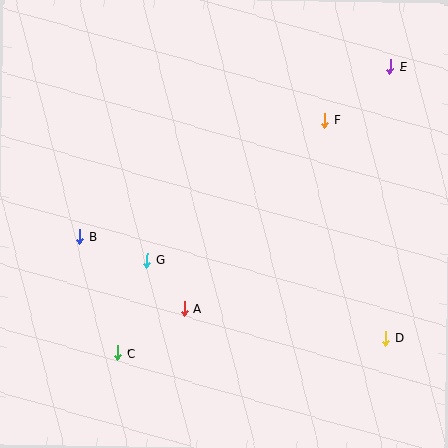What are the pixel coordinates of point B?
Point B is at (80, 236).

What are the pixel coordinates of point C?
Point C is at (118, 353).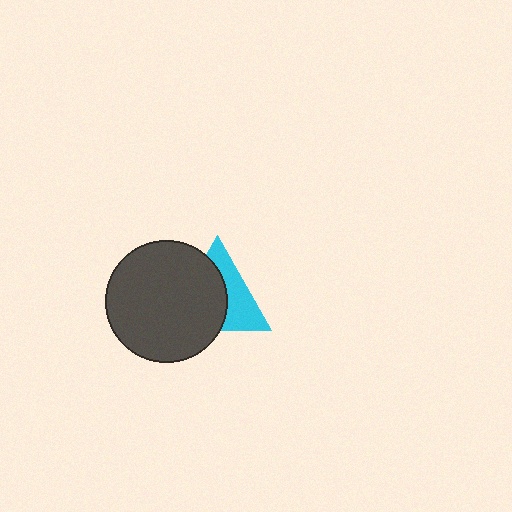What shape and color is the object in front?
The object in front is a dark gray circle.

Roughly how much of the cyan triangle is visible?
A small part of it is visible (roughly 44%).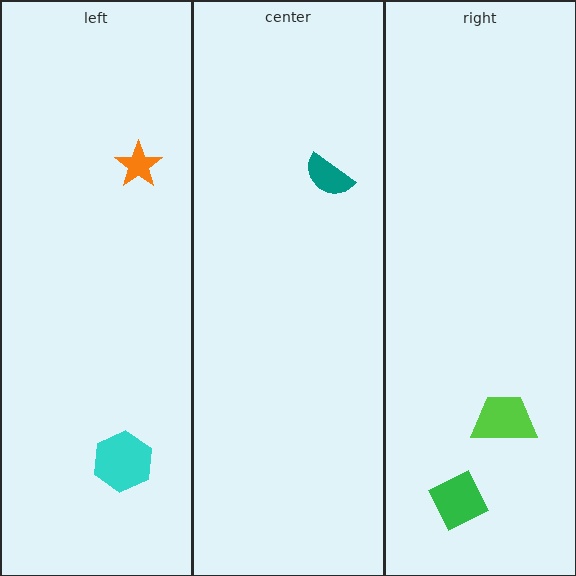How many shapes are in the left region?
2.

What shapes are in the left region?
The cyan hexagon, the orange star.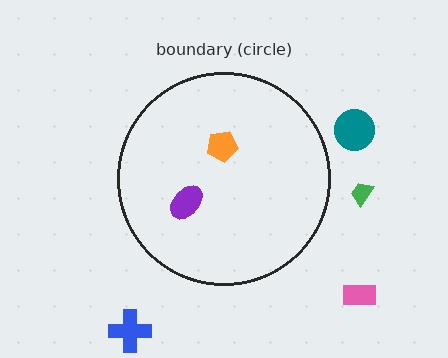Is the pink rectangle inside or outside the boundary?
Outside.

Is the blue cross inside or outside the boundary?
Outside.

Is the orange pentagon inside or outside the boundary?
Inside.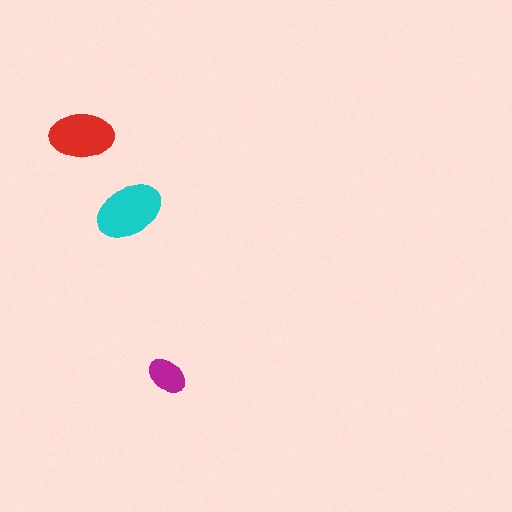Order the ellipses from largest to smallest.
the cyan one, the red one, the magenta one.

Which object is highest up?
The red ellipse is topmost.